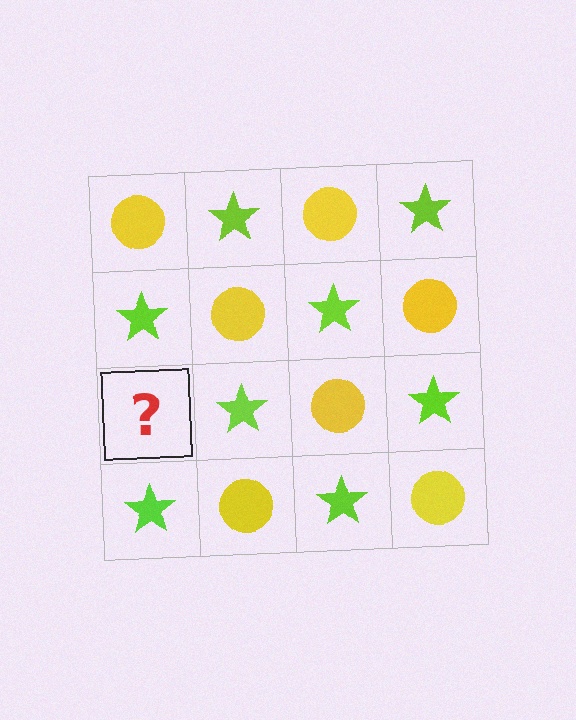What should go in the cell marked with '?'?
The missing cell should contain a yellow circle.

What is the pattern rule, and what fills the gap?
The rule is that it alternates yellow circle and lime star in a checkerboard pattern. The gap should be filled with a yellow circle.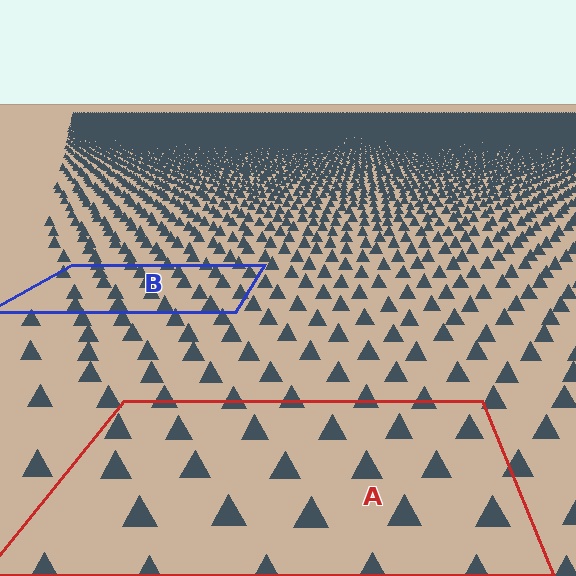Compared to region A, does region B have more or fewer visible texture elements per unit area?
Region B has more texture elements per unit area — they are packed more densely because it is farther away.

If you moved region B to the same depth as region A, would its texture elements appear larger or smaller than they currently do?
They would appear larger. At a closer depth, the same texture elements are projected at a bigger on-screen size.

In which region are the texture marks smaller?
The texture marks are smaller in region B, because it is farther away.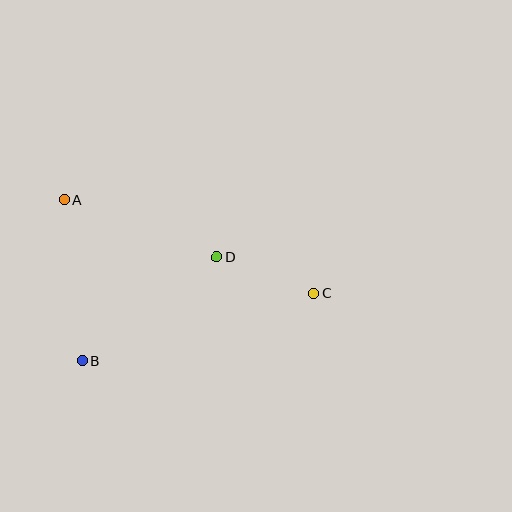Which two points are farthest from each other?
Points A and C are farthest from each other.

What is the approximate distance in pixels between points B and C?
The distance between B and C is approximately 241 pixels.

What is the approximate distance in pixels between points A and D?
The distance between A and D is approximately 162 pixels.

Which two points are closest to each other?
Points C and D are closest to each other.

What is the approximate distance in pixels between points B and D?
The distance between B and D is approximately 169 pixels.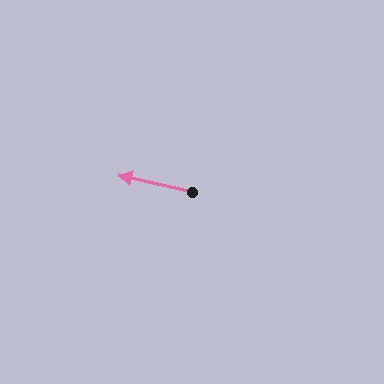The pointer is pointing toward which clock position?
Roughly 9 o'clock.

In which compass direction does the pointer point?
West.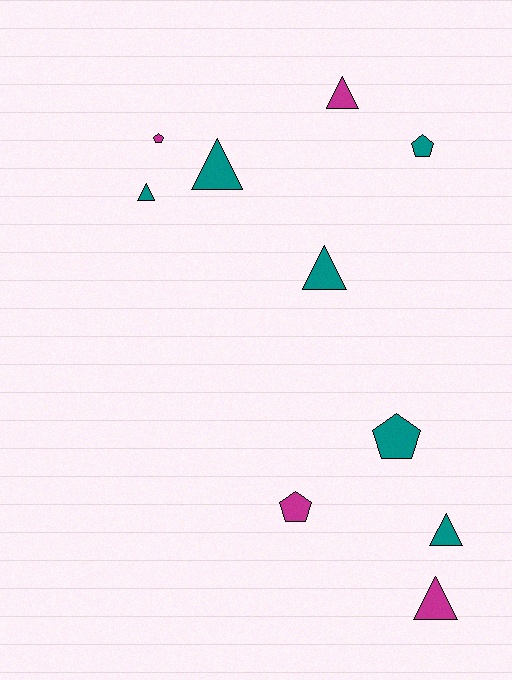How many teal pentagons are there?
There are 2 teal pentagons.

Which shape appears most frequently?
Triangle, with 6 objects.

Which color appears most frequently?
Teal, with 6 objects.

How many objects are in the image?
There are 10 objects.